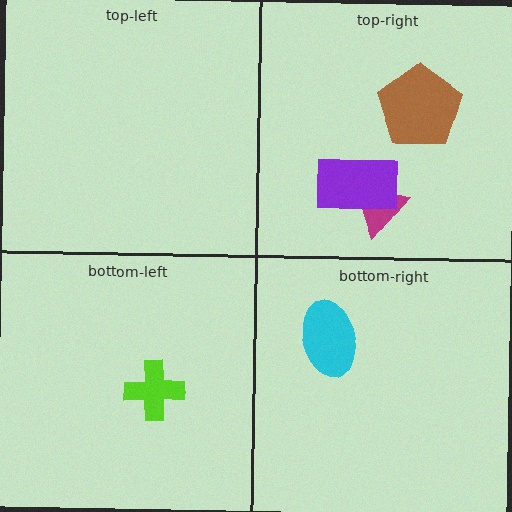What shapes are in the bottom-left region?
The lime cross.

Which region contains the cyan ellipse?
The bottom-right region.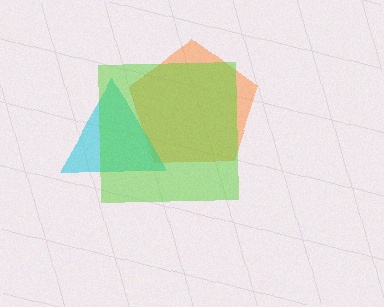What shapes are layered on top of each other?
The layered shapes are: an orange pentagon, a cyan triangle, a lime square.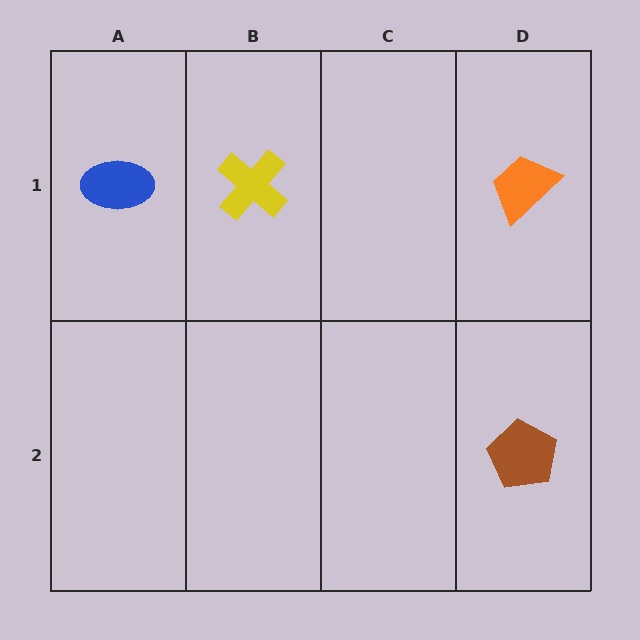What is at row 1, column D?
An orange trapezoid.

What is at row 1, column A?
A blue ellipse.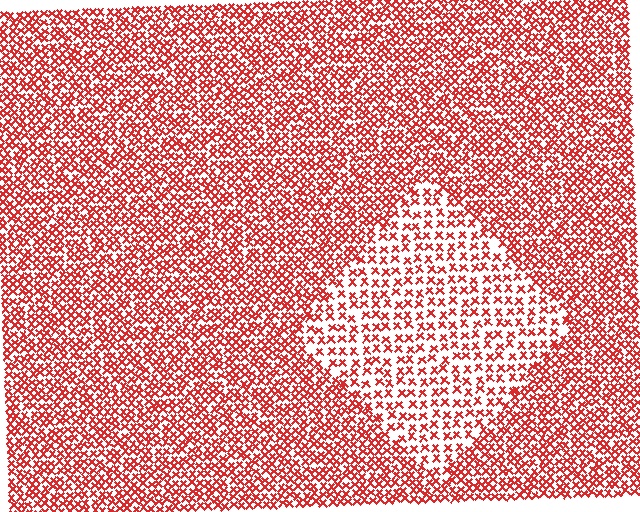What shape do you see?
I see a diamond.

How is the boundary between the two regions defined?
The boundary is defined by a change in element density (approximately 1.9x ratio). All elements are the same color, size, and shape.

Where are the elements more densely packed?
The elements are more densely packed outside the diamond boundary.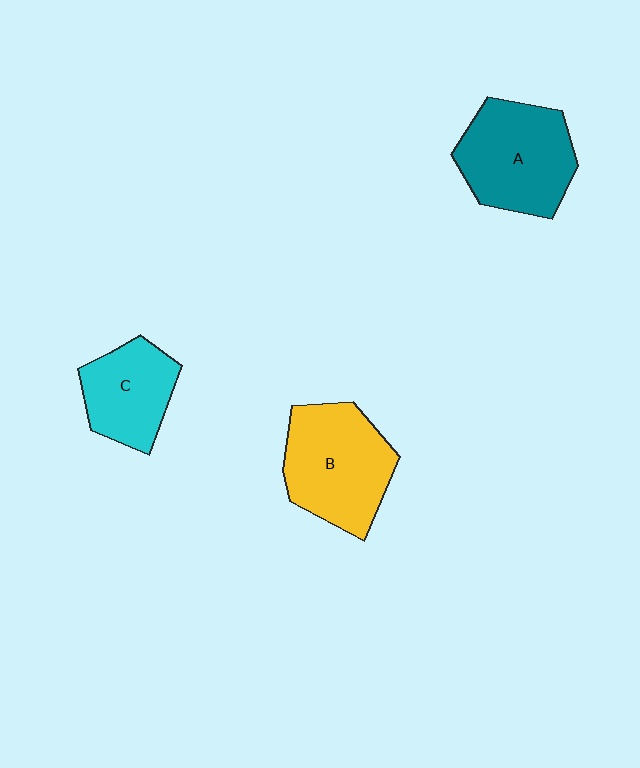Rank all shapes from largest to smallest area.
From largest to smallest: B (yellow), A (teal), C (cyan).